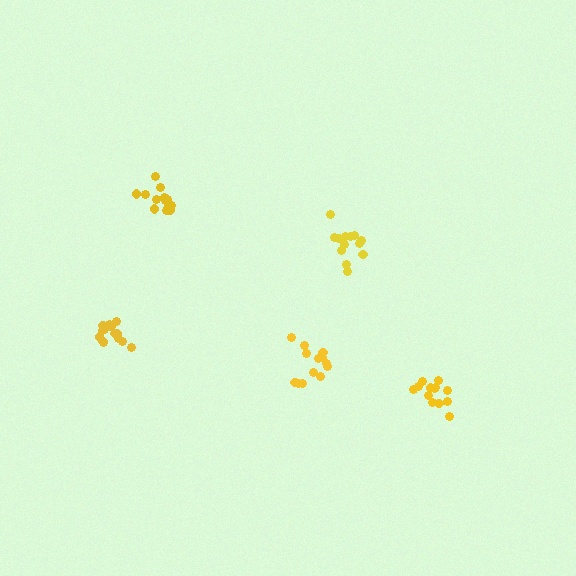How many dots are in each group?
Group 1: 13 dots, Group 2: 13 dots, Group 3: 15 dots, Group 4: 13 dots, Group 5: 13 dots (67 total).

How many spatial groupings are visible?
There are 5 spatial groupings.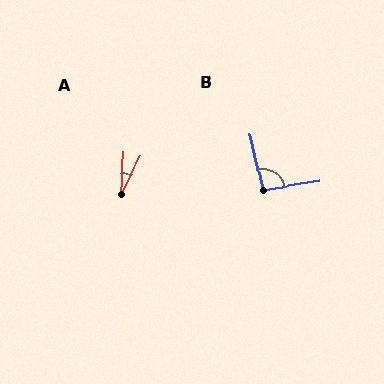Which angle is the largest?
B, at approximately 93 degrees.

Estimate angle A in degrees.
Approximately 24 degrees.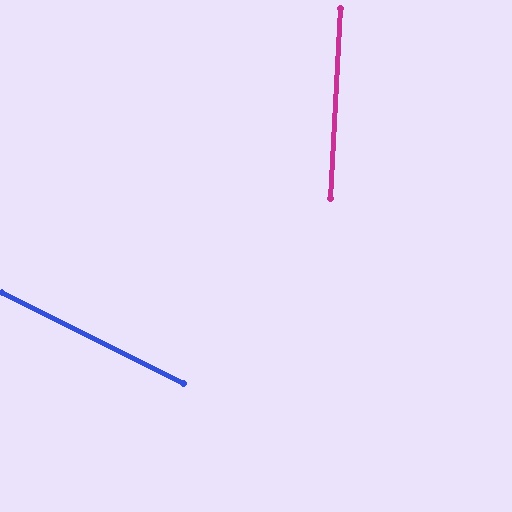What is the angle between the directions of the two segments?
Approximately 67 degrees.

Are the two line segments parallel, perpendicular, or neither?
Neither parallel nor perpendicular — they differ by about 67°.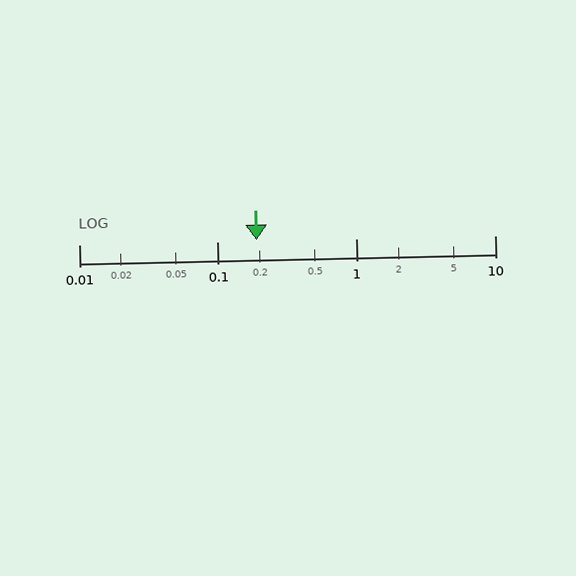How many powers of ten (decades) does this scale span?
The scale spans 3 decades, from 0.01 to 10.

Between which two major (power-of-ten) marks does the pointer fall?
The pointer is between 0.1 and 1.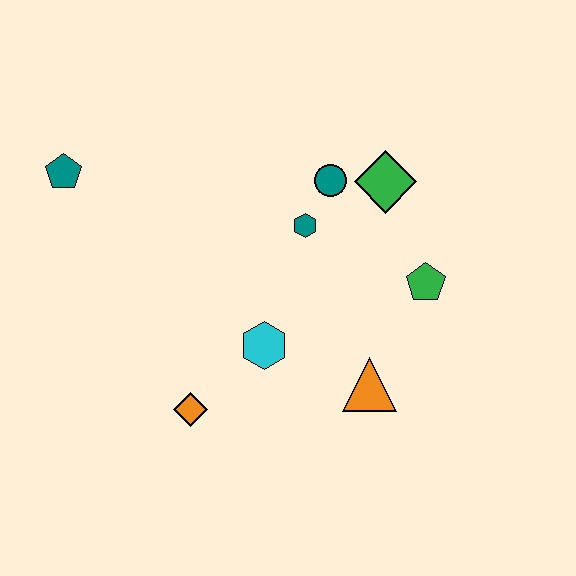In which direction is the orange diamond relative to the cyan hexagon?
The orange diamond is to the left of the cyan hexagon.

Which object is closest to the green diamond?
The teal circle is closest to the green diamond.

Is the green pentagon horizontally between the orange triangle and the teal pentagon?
No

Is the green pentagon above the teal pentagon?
No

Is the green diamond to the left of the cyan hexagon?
No